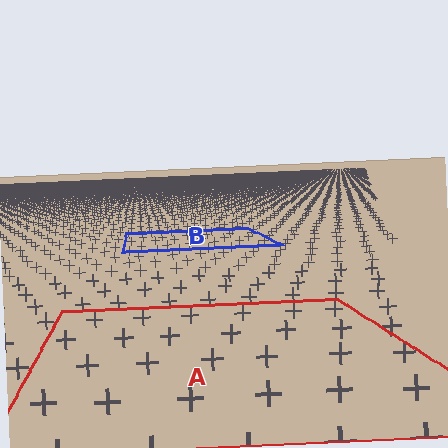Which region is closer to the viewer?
Region A is closer. The texture elements there are larger and more spread out.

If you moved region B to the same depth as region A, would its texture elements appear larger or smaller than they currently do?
They would appear larger. At a closer depth, the same texture elements are projected at a bigger on-screen size.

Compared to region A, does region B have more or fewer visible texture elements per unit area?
Region B has more texture elements per unit area — they are packed more densely because it is farther away.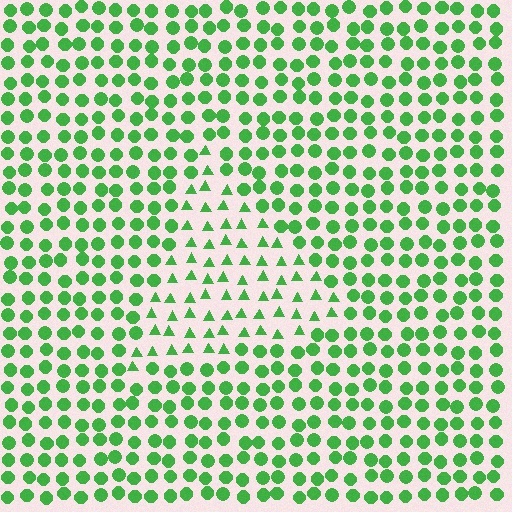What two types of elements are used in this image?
The image uses triangles inside the triangle region and circles outside it.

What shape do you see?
I see a triangle.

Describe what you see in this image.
The image is filled with small green elements arranged in a uniform grid. A triangle-shaped region contains triangles, while the surrounding area contains circles. The boundary is defined purely by the change in element shape.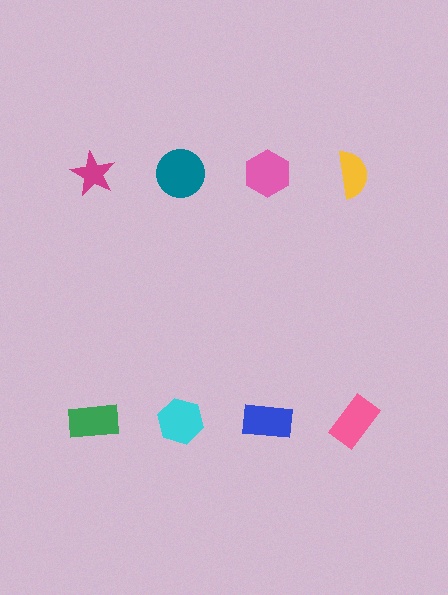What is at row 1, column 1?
A magenta star.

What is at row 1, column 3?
A pink hexagon.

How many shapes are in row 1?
4 shapes.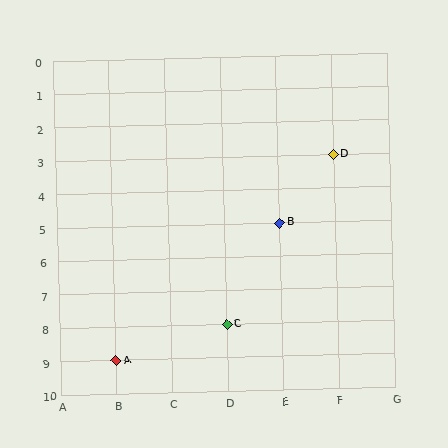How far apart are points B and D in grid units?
Points B and D are 1 column and 2 rows apart (about 2.2 grid units diagonally).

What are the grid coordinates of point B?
Point B is at grid coordinates (E, 5).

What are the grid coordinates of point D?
Point D is at grid coordinates (F, 3).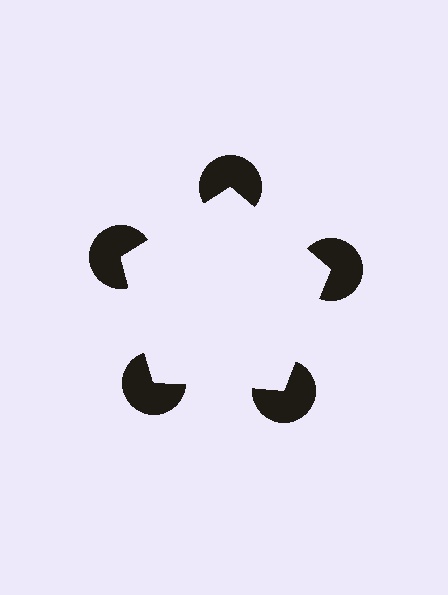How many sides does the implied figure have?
5 sides.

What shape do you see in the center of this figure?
An illusory pentagon — its edges are inferred from the aligned wedge cuts in the pac-man discs, not physically drawn.